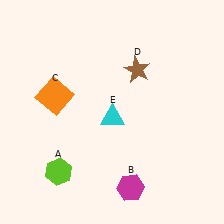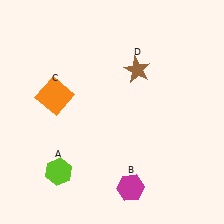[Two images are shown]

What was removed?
The cyan triangle (E) was removed in Image 2.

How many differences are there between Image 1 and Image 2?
There is 1 difference between the two images.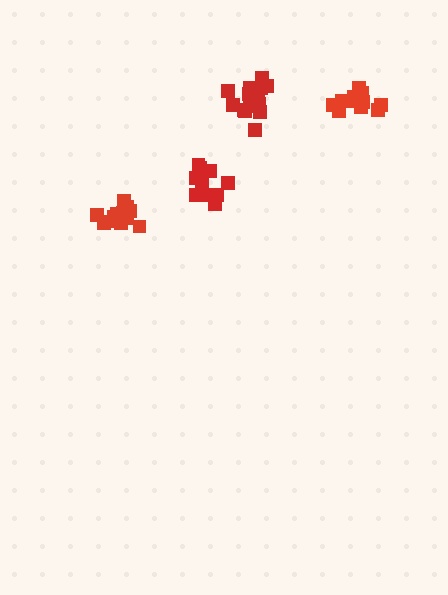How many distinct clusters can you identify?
There are 4 distinct clusters.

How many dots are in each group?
Group 1: 15 dots, Group 2: 14 dots, Group 3: 11 dots, Group 4: 14 dots (54 total).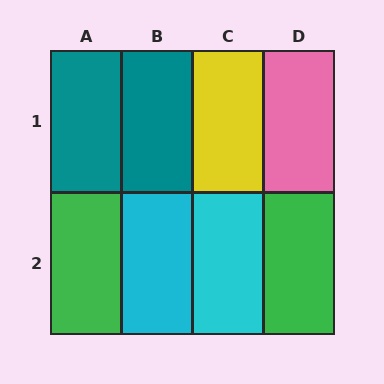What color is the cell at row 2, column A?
Green.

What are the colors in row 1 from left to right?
Teal, teal, yellow, pink.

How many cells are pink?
1 cell is pink.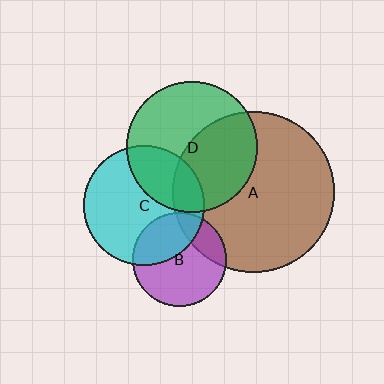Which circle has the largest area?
Circle A (brown).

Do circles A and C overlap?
Yes.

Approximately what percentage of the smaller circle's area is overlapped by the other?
Approximately 15%.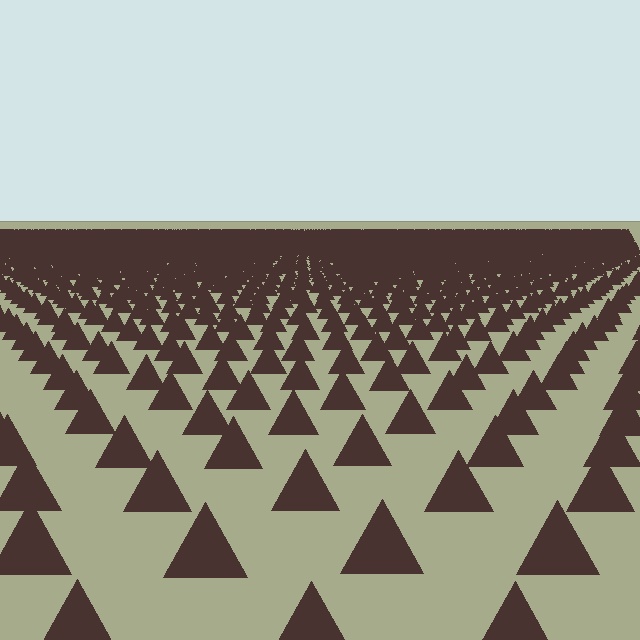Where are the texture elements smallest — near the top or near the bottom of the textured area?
Near the top.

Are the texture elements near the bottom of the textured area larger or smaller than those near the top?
Larger. Near the bottom, elements are closer to the viewer and appear at a bigger on-screen size.